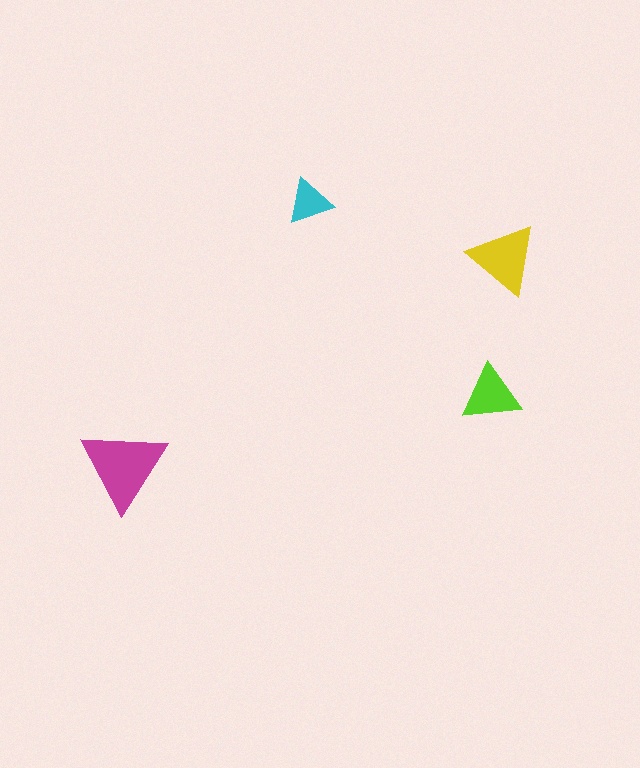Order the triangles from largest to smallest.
the magenta one, the yellow one, the lime one, the cyan one.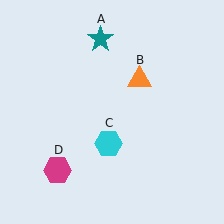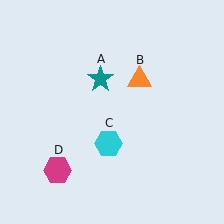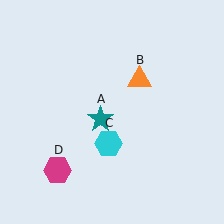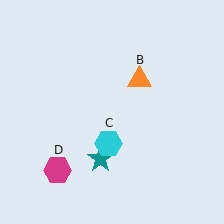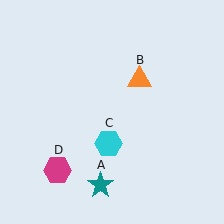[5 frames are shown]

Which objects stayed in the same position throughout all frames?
Orange triangle (object B) and cyan hexagon (object C) and magenta hexagon (object D) remained stationary.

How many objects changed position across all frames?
1 object changed position: teal star (object A).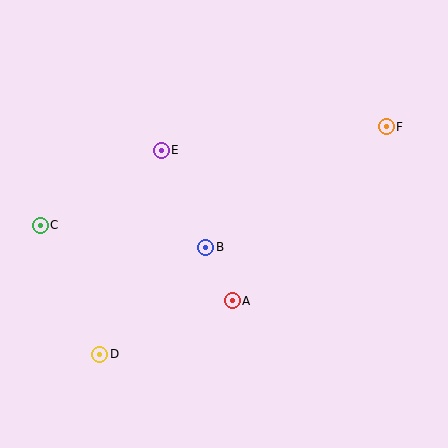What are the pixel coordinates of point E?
Point E is at (161, 150).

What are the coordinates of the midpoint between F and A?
The midpoint between F and A is at (309, 214).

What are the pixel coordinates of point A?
Point A is at (232, 301).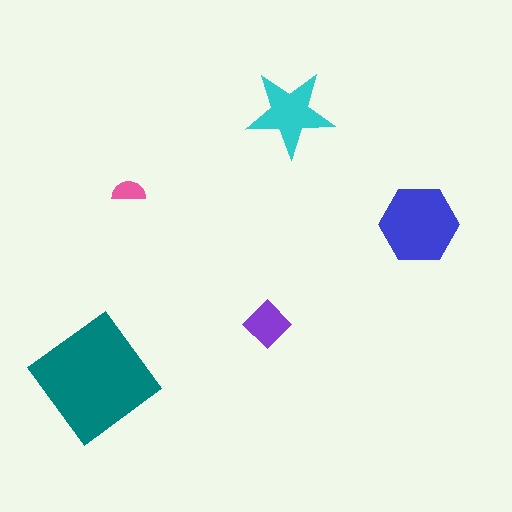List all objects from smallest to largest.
The pink semicircle, the purple diamond, the cyan star, the blue hexagon, the teal diamond.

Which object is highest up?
The cyan star is topmost.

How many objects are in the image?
There are 5 objects in the image.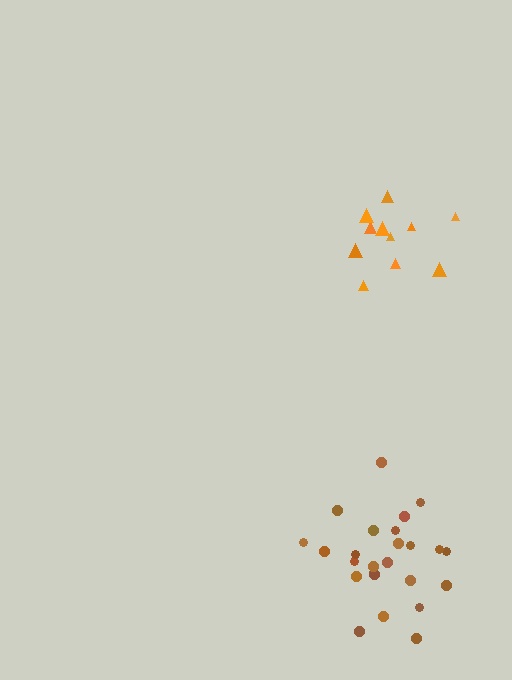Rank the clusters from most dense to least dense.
brown, orange.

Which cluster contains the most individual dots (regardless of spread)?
Brown (25).